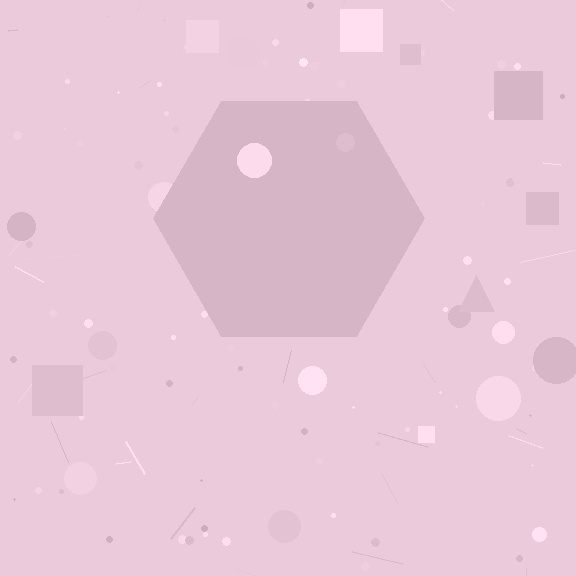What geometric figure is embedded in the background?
A hexagon is embedded in the background.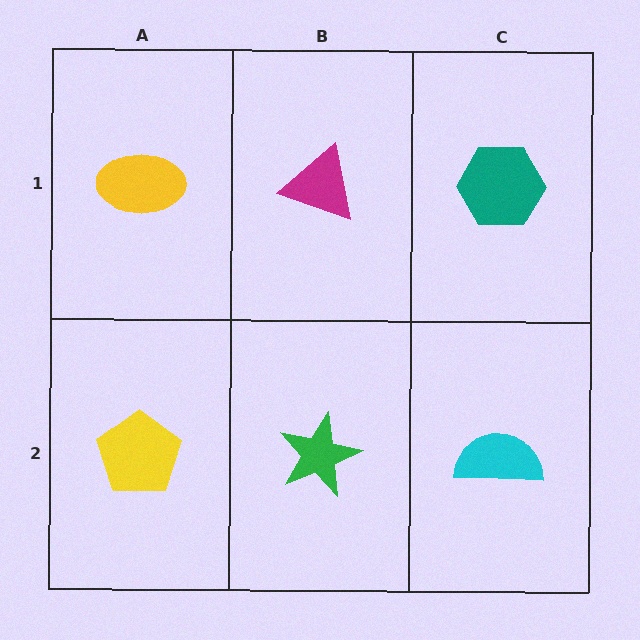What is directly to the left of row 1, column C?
A magenta triangle.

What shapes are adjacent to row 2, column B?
A magenta triangle (row 1, column B), a yellow pentagon (row 2, column A), a cyan semicircle (row 2, column C).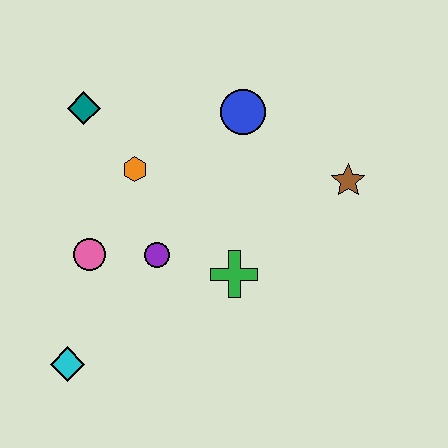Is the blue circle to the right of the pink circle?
Yes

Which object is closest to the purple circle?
The pink circle is closest to the purple circle.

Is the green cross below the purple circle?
Yes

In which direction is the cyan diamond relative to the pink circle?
The cyan diamond is below the pink circle.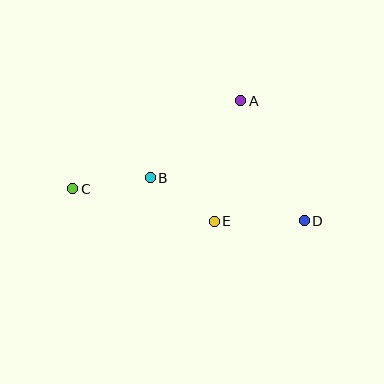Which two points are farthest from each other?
Points C and D are farthest from each other.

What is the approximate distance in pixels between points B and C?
The distance between B and C is approximately 78 pixels.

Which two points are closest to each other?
Points B and E are closest to each other.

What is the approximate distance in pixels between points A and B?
The distance between A and B is approximately 119 pixels.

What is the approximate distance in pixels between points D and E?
The distance between D and E is approximately 90 pixels.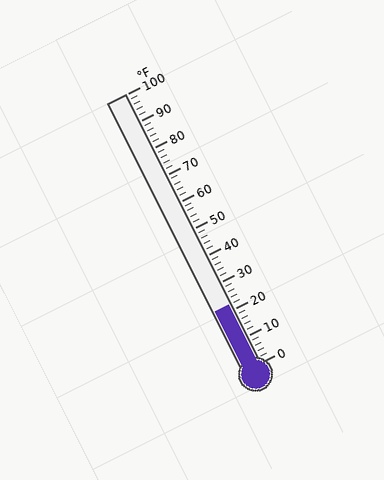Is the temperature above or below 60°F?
The temperature is below 60°F.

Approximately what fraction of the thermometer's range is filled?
The thermometer is filled to approximately 20% of its range.